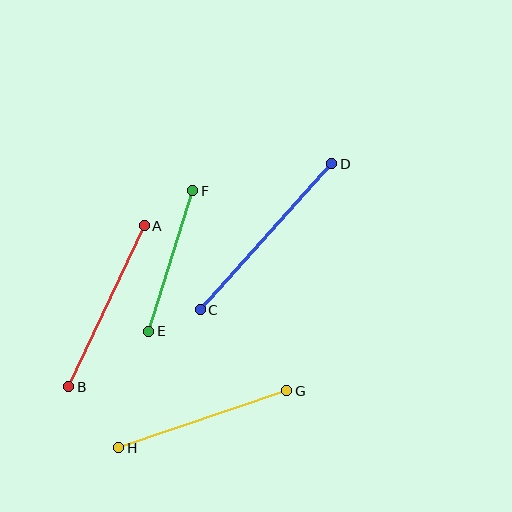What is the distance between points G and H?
The distance is approximately 177 pixels.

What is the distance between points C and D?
The distance is approximately 197 pixels.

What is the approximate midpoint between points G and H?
The midpoint is at approximately (203, 419) pixels.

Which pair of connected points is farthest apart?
Points C and D are farthest apart.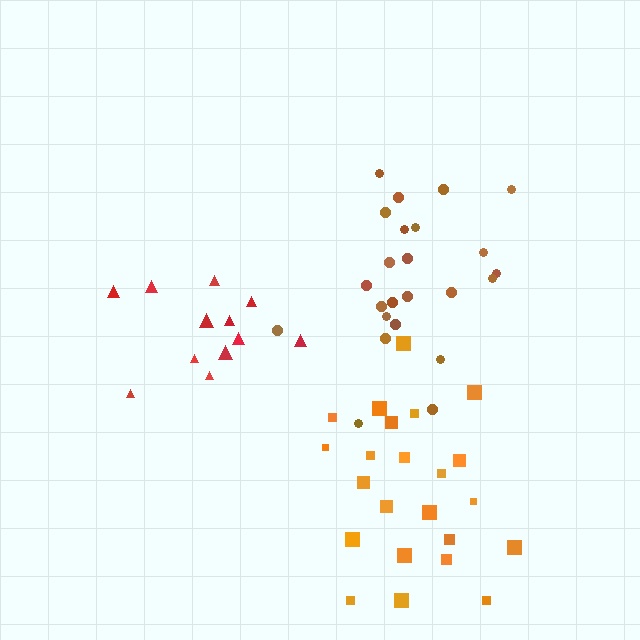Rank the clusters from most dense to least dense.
brown, red, orange.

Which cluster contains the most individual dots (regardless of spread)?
Brown (24).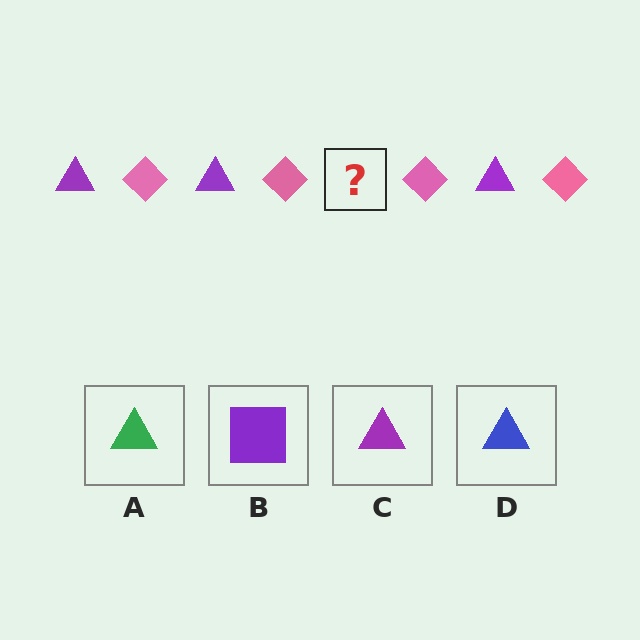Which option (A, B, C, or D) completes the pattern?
C.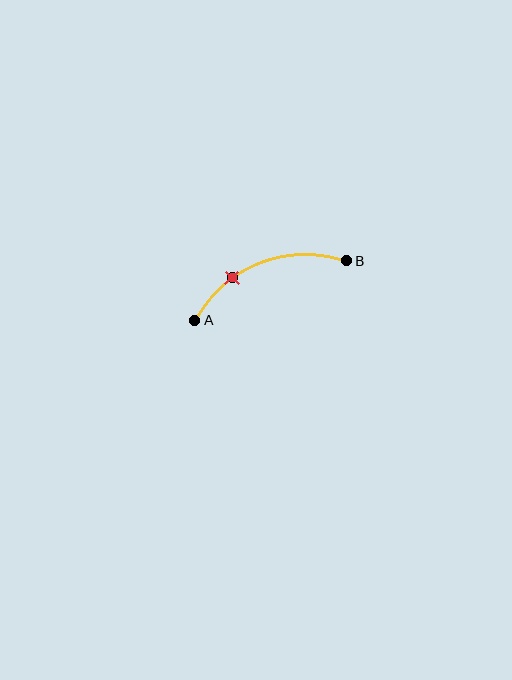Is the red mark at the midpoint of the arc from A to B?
No. The red mark lies on the arc but is closer to endpoint A. The arc midpoint would be at the point on the curve equidistant along the arc from both A and B.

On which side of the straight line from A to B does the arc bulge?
The arc bulges above the straight line connecting A and B.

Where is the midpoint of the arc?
The arc midpoint is the point on the curve farthest from the straight line joining A and B. It sits above that line.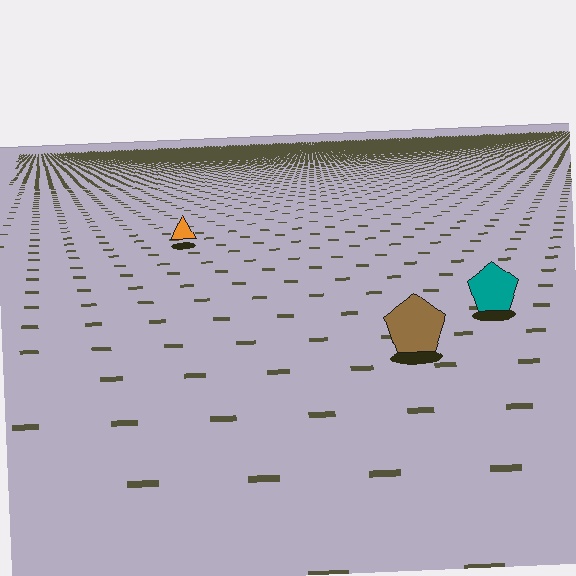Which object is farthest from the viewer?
The orange triangle is farthest from the viewer. It appears smaller and the ground texture around it is denser.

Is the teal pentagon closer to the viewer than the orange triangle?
Yes. The teal pentagon is closer — you can tell from the texture gradient: the ground texture is coarser near it.